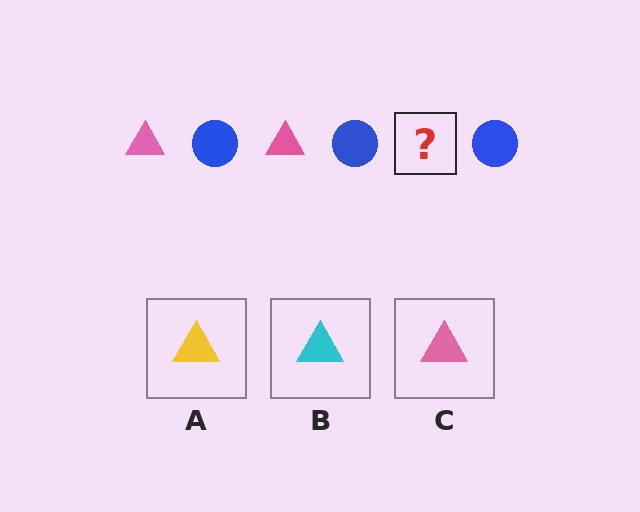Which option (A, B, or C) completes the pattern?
C.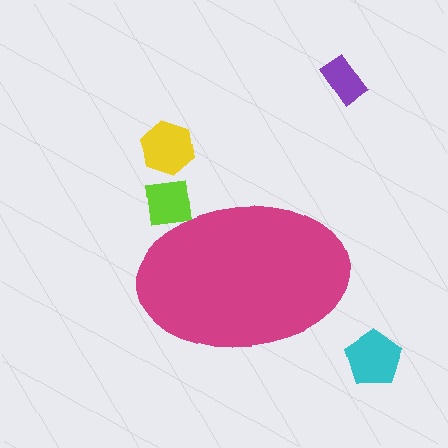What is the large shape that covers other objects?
A magenta ellipse.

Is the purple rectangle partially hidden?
No, the purple rectangle is fully visible.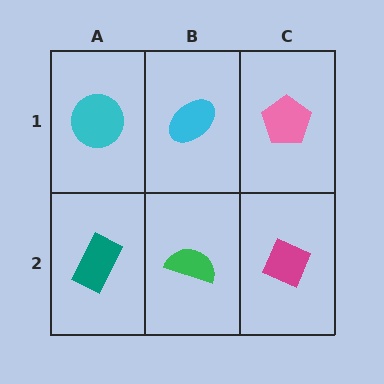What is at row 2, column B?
A green semicircle.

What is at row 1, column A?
A cyan circle.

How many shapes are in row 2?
3 shapes.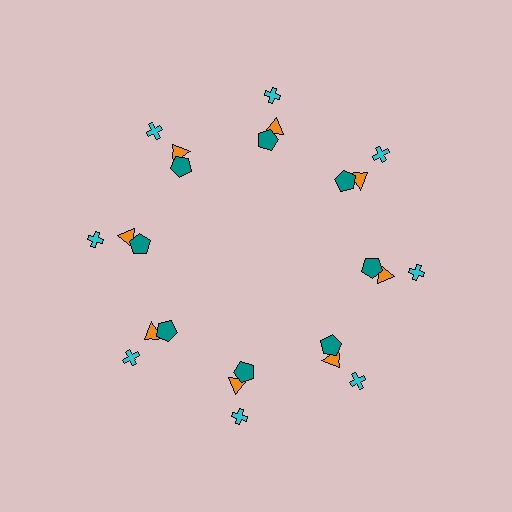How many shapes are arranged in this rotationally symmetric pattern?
There are 24 shapes, arranged in 8 groups of 3.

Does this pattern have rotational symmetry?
Yes, this pattern has 8-fold rotational symmetry. It looks the same after rotating 45 degrees around the center.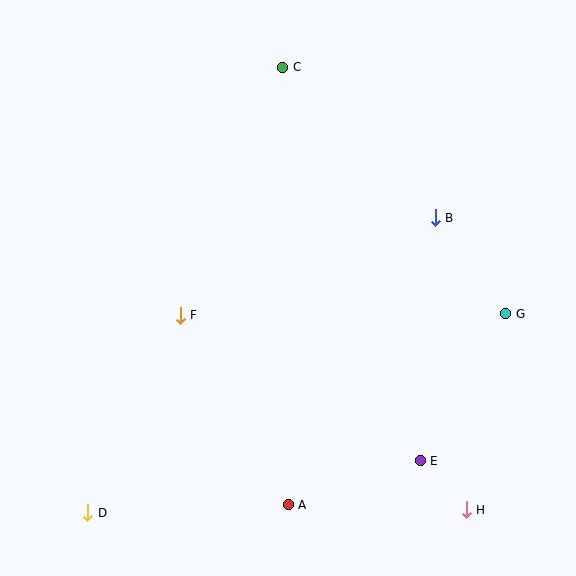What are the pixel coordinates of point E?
Point E is at (420, 461).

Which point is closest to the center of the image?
Point F at (180, 315) is closest to the center.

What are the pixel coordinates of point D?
Point D is at (88, 513).